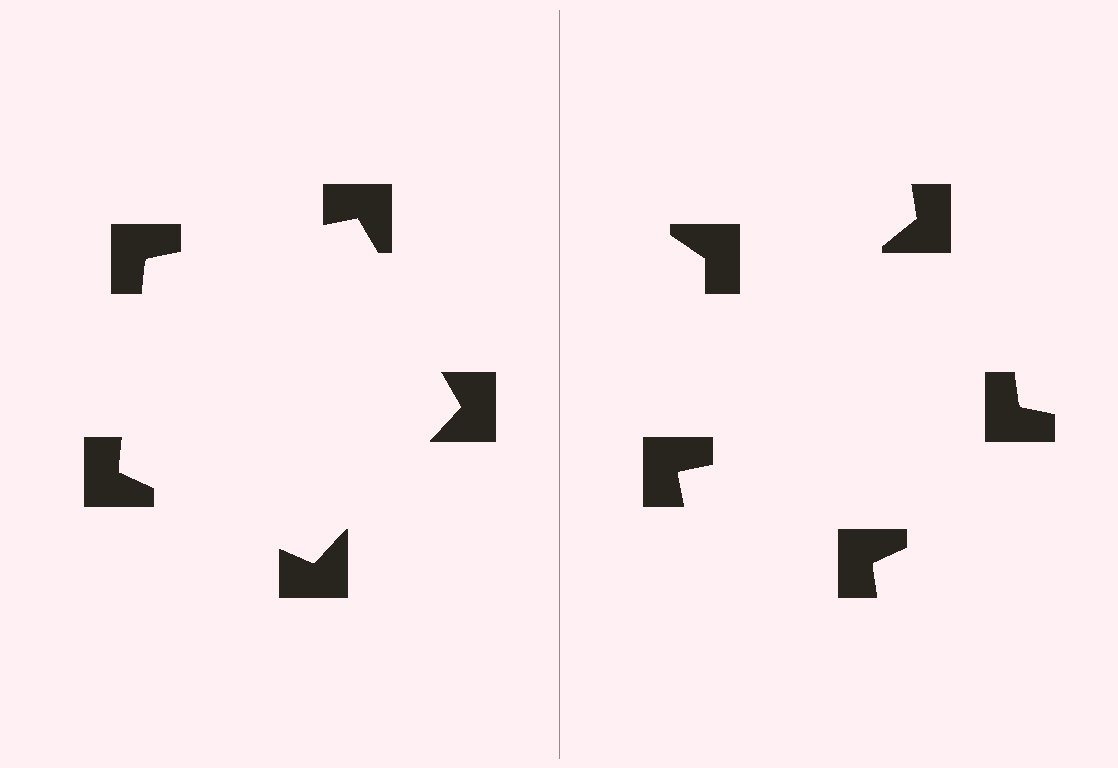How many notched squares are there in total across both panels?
10 — 5 on each side.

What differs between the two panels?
The notched squares are positioned identically on both sides; only the wedge orientations differ. On the left they align to a pentagon; on the right they are misaligned.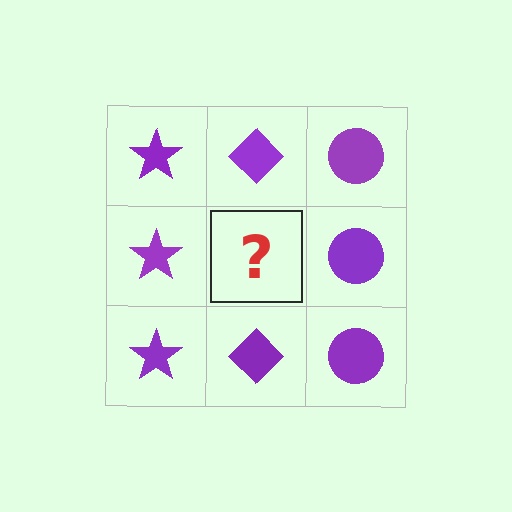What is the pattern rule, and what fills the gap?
The rule is that each column has a consistent shape. The gap should be filled with a purple diamond.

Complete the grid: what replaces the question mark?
The question mark should be replaced with a purple diamond.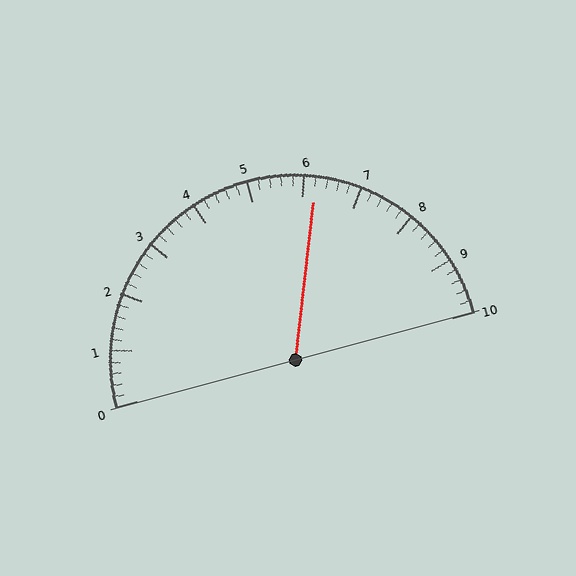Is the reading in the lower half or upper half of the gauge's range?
The reading is in the upper half of the range (0 to 10).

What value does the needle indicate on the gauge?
The needle indicates approximately 6.2.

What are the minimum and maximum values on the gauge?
The gauge ranges from 0 to 10.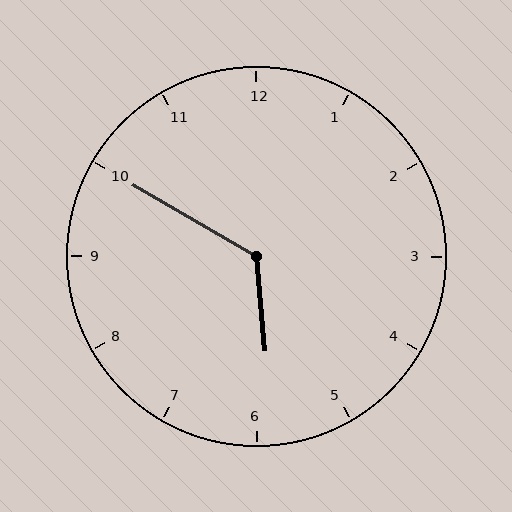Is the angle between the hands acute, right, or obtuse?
It is obtuse.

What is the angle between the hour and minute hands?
Approximately 125 degrees.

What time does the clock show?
5:50.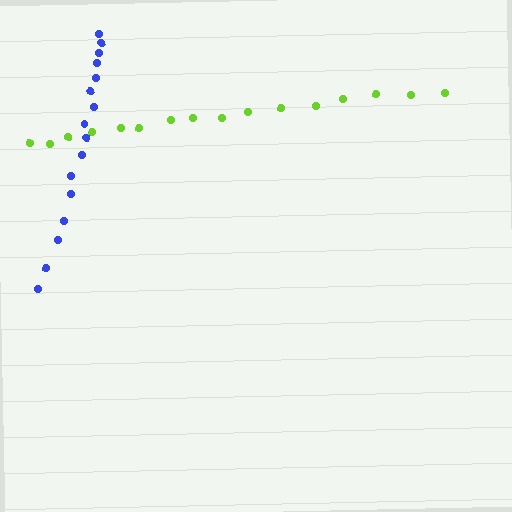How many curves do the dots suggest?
There are 2 distinct paths.